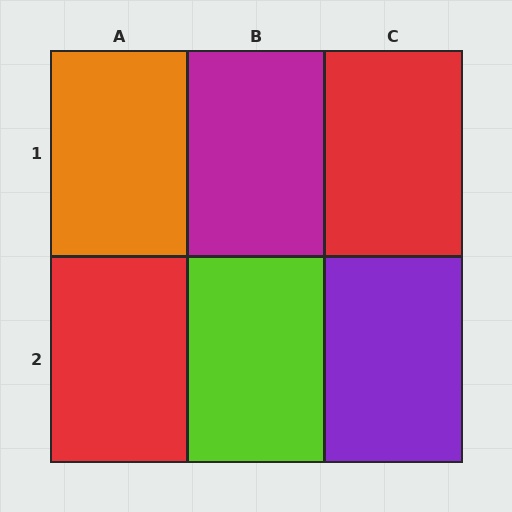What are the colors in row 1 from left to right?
Orange, magenta, red.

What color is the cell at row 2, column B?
Lime.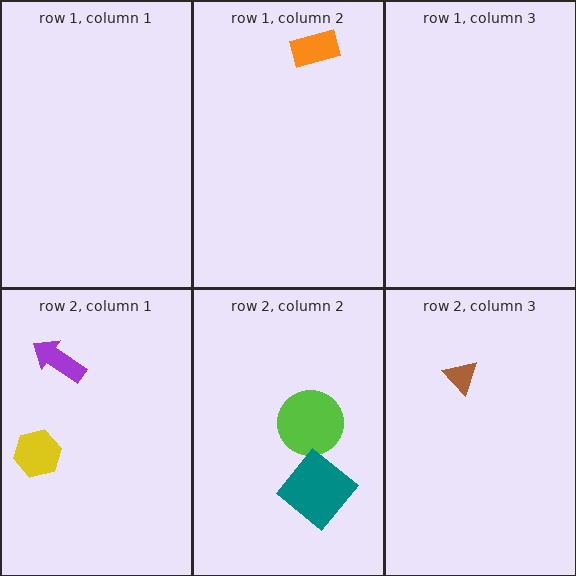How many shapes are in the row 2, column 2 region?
2.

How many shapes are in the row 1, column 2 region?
1.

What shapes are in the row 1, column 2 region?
The orange rectangle.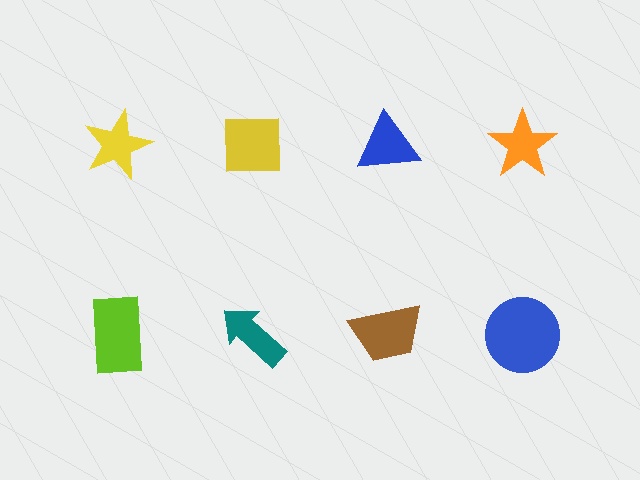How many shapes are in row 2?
4 shapes.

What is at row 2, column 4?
A blue circle.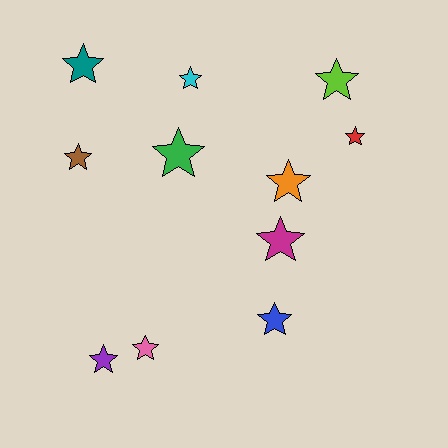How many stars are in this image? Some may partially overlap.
There are 11 stars.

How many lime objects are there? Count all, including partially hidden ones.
There is 1 lime object.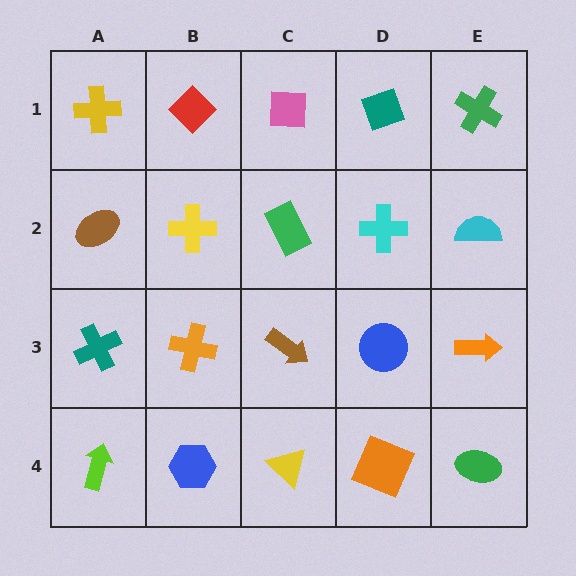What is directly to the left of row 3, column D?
A brown arrow.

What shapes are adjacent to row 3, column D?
A cyan cross (row 2, column D), an orange square (row 4, column D), a brown arrow (row 3, column C), an orange arrow (row 3, column E).